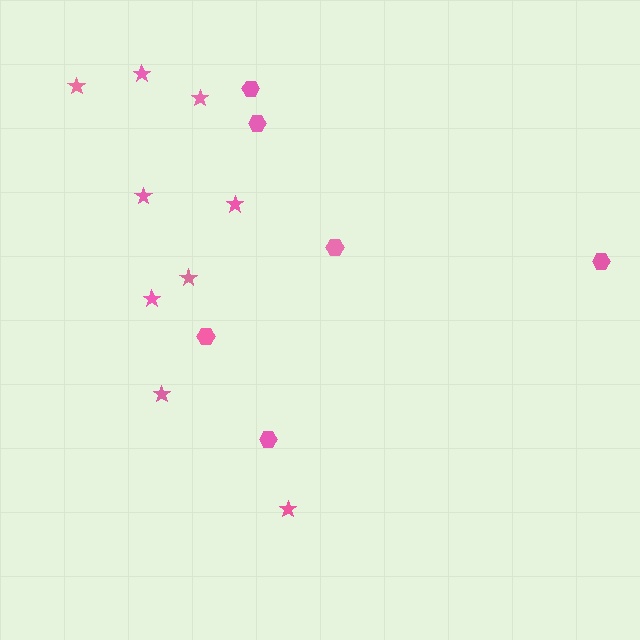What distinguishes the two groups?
There are 2 groups: one group of hexagons (6) and one group of stars (9).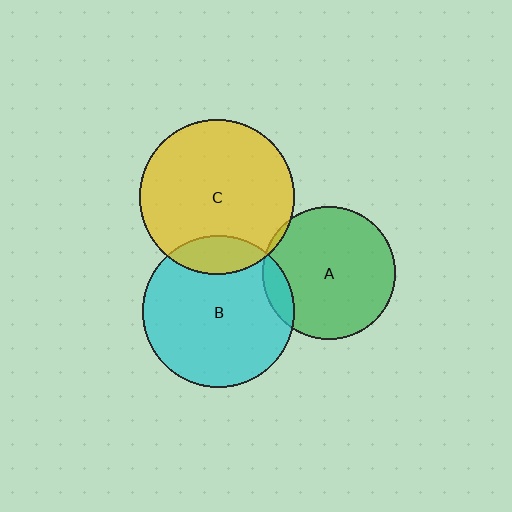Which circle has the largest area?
Circle C (yellow).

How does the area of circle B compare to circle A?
Approximately 1.3 times.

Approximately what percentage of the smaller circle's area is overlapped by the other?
Approximately 5%.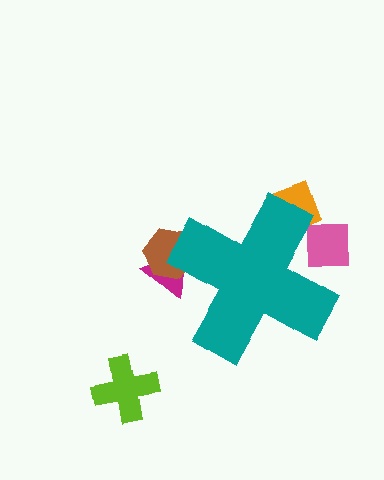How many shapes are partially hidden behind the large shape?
4 shapes are partially hidden.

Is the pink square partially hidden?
Yes, the pink square is partially hidden behind the teal cross.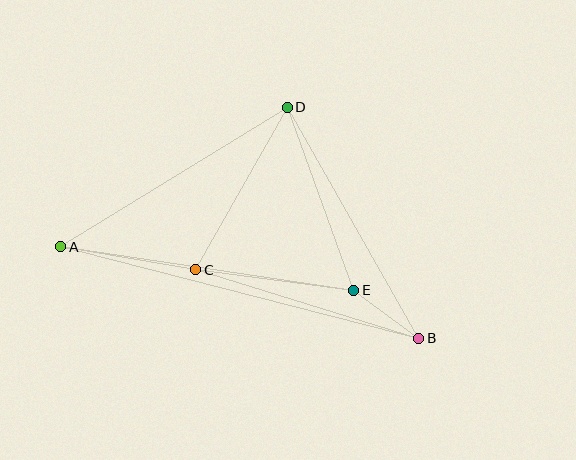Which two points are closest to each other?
Points B and E are closest to each other.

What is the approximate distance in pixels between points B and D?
The distance between B and D is approximately 266 pixels.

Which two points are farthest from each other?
Points A and B are farthest from each other.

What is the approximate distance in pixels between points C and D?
The distance between C and D is approximately 187 pixels.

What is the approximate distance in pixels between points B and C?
The distance between B and C is approximately 234 pixels.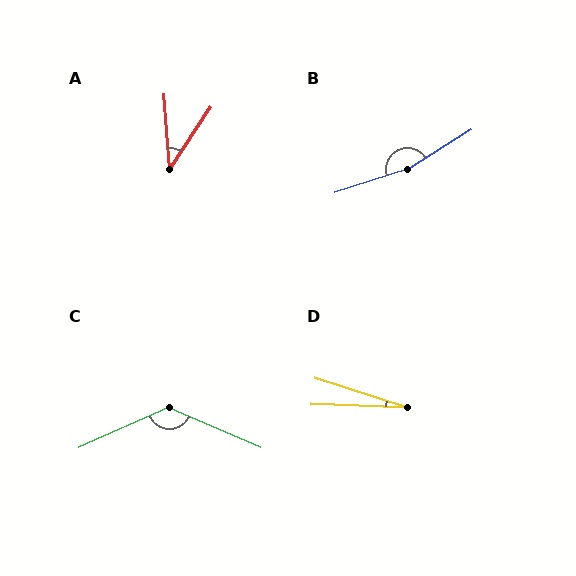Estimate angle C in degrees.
Approximately 132 degrees.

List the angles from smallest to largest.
D (16°), A (37°), C (132°), B (166°).